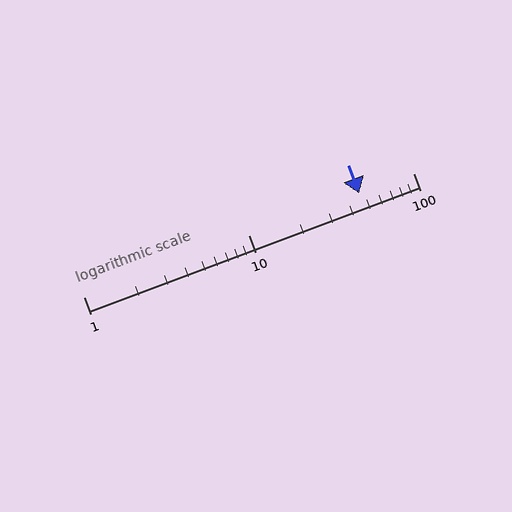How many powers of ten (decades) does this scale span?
The scale spans 2 decades, from 1 to 100.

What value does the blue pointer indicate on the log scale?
The pointer indicates approximately 47.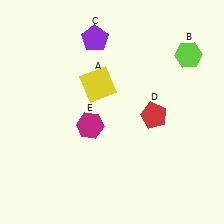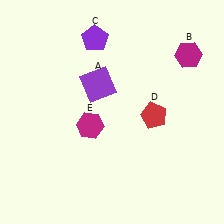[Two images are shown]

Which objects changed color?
A changed from yellow to purple. B changed from lime to magenta.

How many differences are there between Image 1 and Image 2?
There are 2 differences between the two images.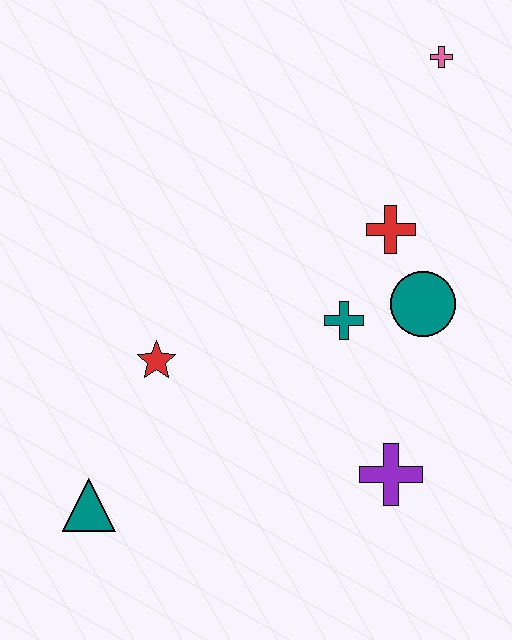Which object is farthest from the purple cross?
The pink cross is farthest from the purple cross.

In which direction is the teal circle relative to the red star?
The teal circle is to the right of the red star.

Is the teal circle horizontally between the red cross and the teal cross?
No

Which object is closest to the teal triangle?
The red star is closest to the teal triangle.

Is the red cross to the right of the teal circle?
No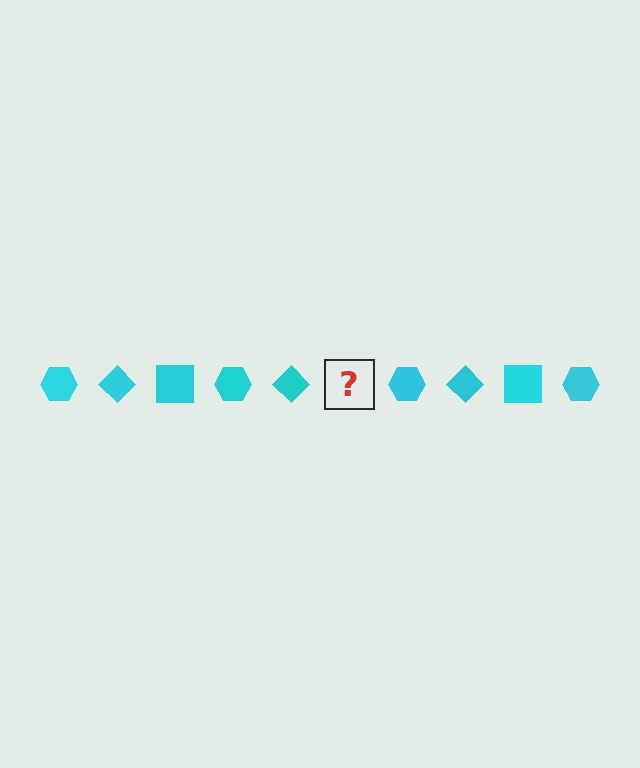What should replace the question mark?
The question mark should be replaced with a cyan square.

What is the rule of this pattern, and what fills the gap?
The rule is that the pattern cycles through hexagon, diamond, square shapes in cyan. The gap should be filled with a cyan square.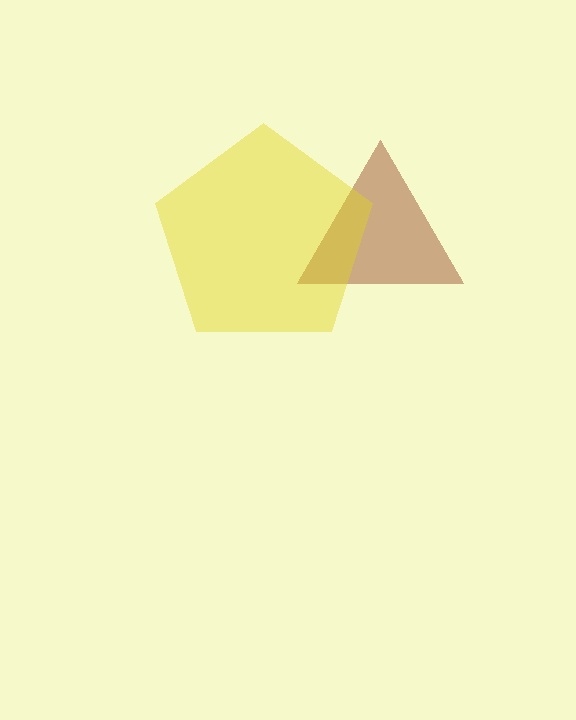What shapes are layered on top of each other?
The layered shapes are: a brown triangle, a yellow pentagon.